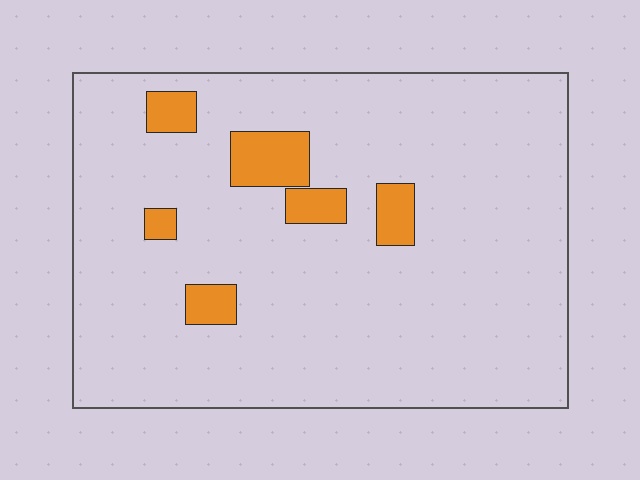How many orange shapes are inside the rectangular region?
6.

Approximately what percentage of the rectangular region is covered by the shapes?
Approximately 10%.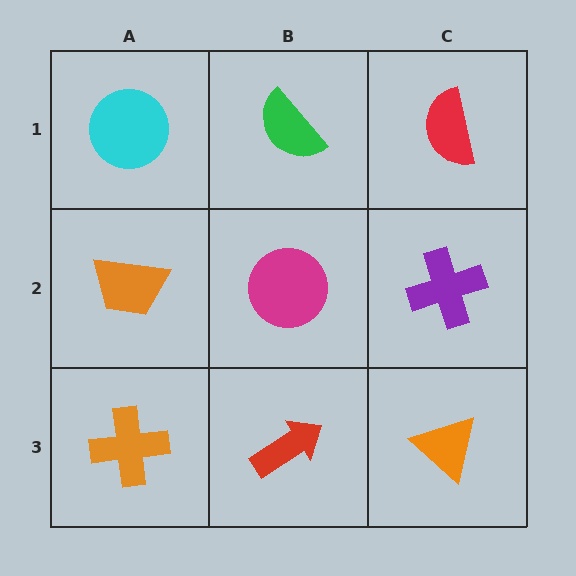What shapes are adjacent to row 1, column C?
A purple cross (row 2, column C), a green semicircle (row 1, column B).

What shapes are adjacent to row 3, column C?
A purple cross (row 2, column C), a red arrow (row 3, column B).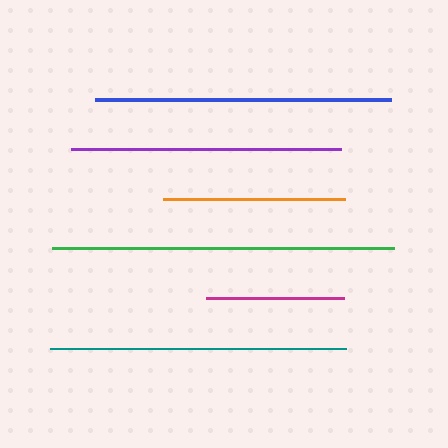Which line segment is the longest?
The green line is the longest at approximately 341 pixels.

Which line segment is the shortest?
The magenta line is the shortest at approximately 138 pixels.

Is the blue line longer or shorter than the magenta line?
The blue line is longer than the magenta line.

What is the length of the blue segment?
The blue segment is approximately 296 pixels long.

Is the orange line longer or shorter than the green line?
The green line is longer than the orange line.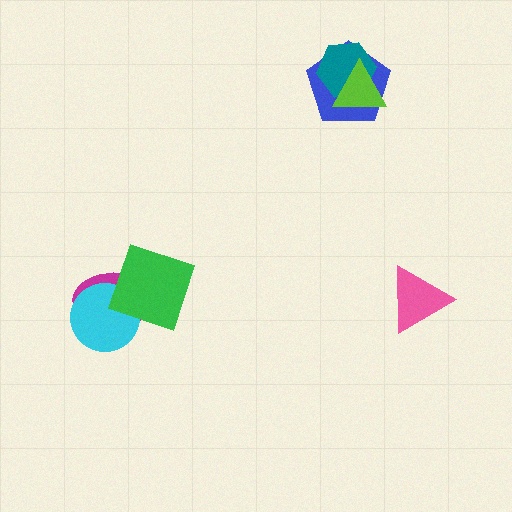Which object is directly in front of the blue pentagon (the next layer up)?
The teal hexagon is directly in front of the blue pentagon.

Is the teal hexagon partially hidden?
Yes, it is partially covered by another shape.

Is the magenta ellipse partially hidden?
Yes, it is partially covered by another shape.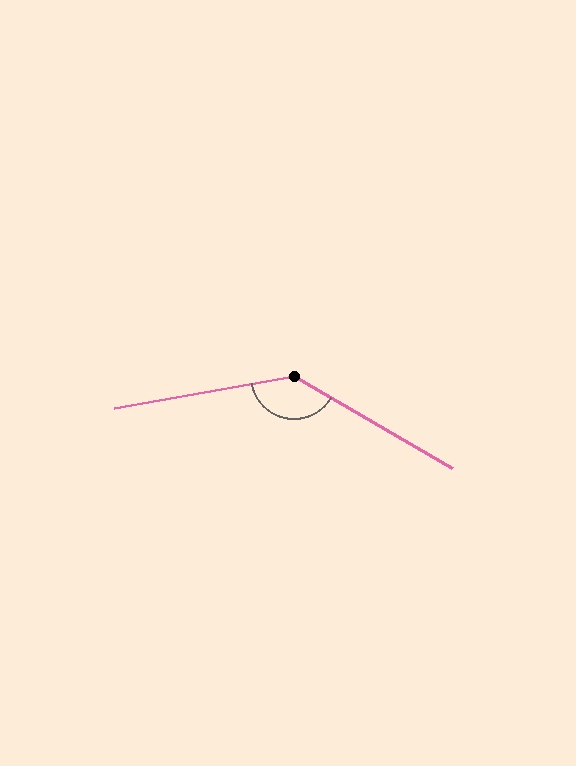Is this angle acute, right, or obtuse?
It is obtuse.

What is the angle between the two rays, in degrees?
Approximately 140 degrees.